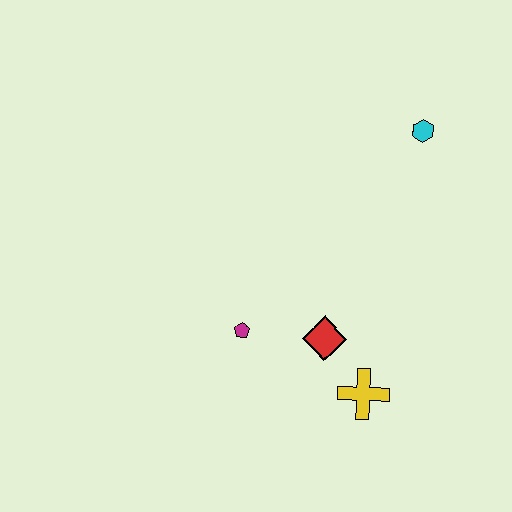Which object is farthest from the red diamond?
The cyan hexagon is farthest from the red diamond.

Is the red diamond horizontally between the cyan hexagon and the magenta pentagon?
Yes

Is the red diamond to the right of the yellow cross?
No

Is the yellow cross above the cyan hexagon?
No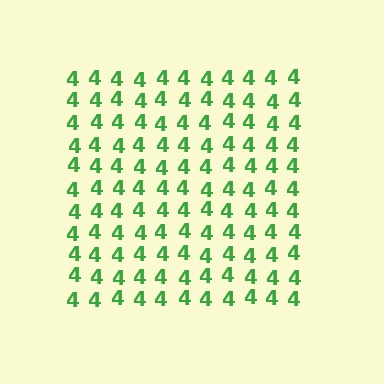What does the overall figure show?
The overall figure shows a square.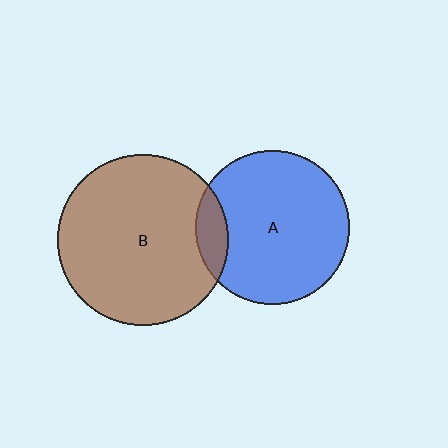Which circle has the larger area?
Circle B (brown).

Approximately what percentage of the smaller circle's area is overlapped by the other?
Approximately 10%.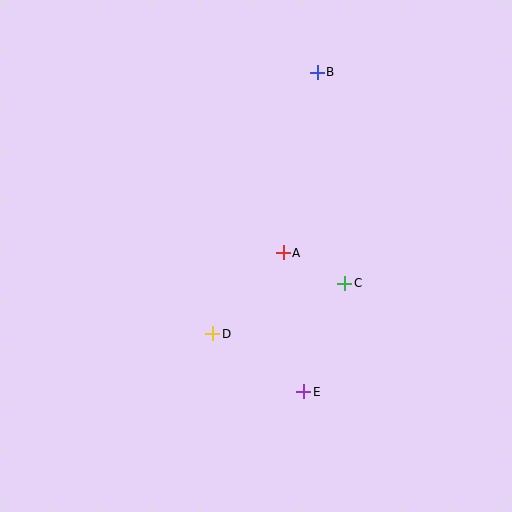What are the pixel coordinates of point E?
Point E is at (304, 392).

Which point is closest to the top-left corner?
Point B is closest to the top-left corner.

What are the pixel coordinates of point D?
Point D is at (213, 334).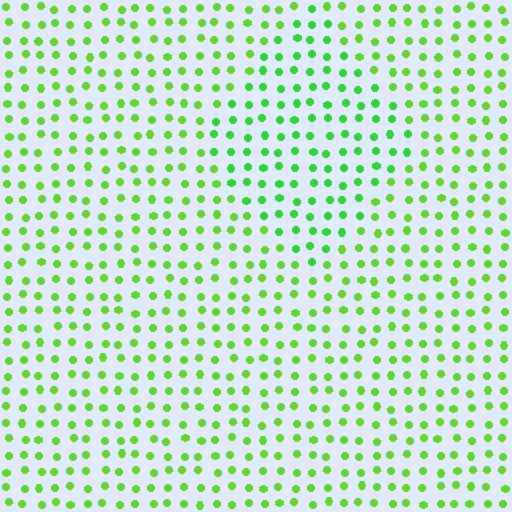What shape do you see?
I see a diamond.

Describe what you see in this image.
The image is filled with small lime elements in a uniform arrangement. A diamond-shaped region is visible where the elements are tinted to a slightly different hue, forming a subtle color boundary.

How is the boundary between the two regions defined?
The boundary is defined purely by a slight shift in hue (about 23 degrees). Spacing, size, and orientation are identical on both sides.